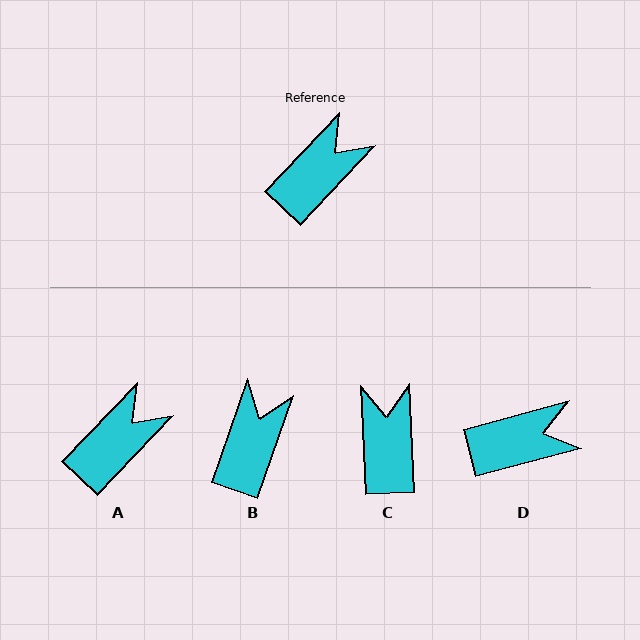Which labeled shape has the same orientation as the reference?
A.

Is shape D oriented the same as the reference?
No, it is off by about 32 degrees.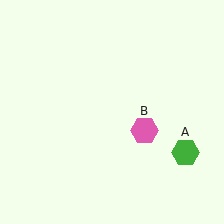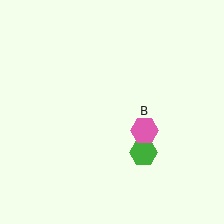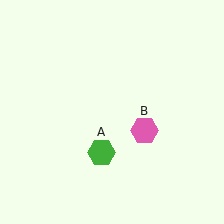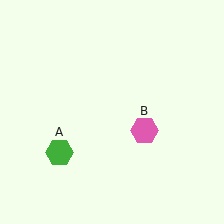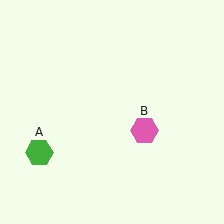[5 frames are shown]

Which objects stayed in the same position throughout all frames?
Pink hexagon (object B) remained stationary.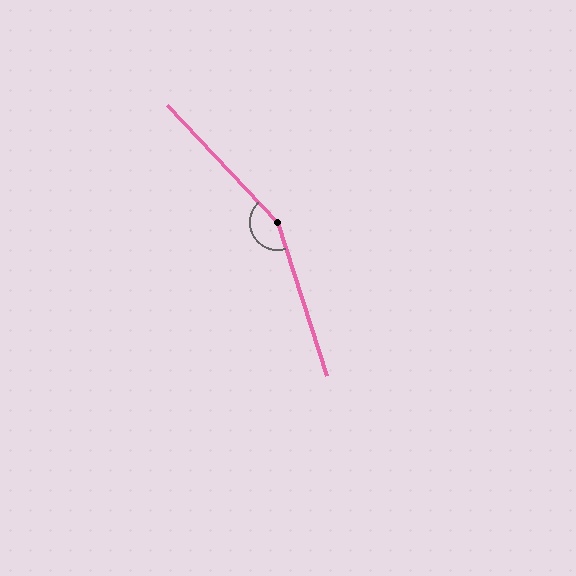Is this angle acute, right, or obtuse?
It is obtuse.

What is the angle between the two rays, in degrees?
Approximately 155 degrees.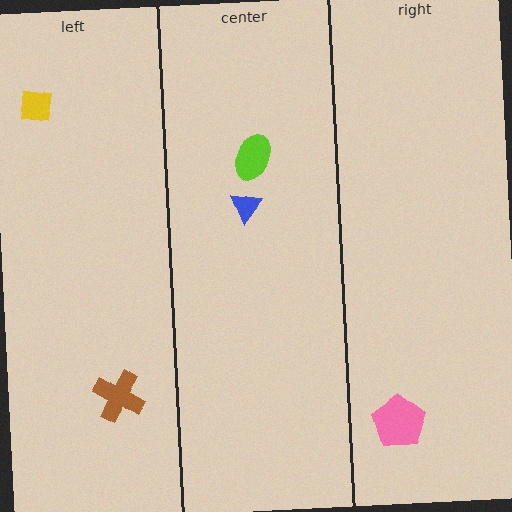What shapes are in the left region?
The brown cross, the yellow square.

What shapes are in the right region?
The pink pentagon.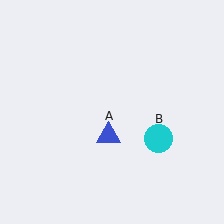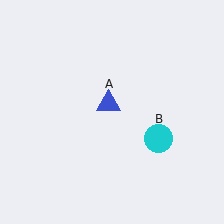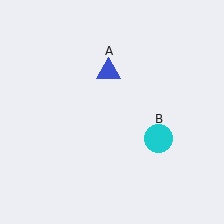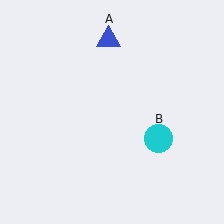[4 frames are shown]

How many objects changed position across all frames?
1 object changed position: blue triangle (object A).